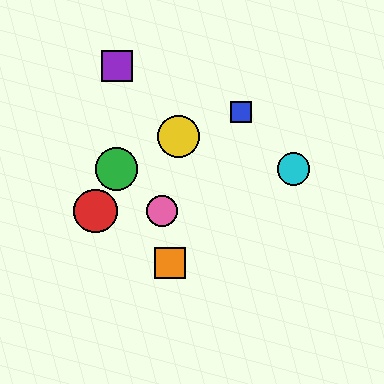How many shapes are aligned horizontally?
2 shapes (the red circle, the pink circle) are aligned horizontally.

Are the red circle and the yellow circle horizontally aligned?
No, the red circle is at y≈211 and the yellow circle is at y≈136.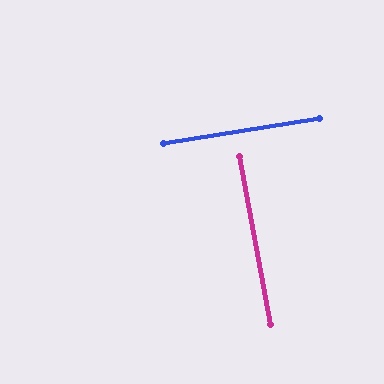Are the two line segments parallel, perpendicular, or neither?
Perpendicular — they meet at approximately 88°.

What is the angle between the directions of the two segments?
Approximately 88 degrees.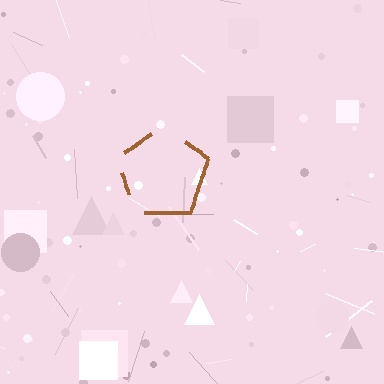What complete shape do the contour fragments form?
The contour fragments form a pentagon.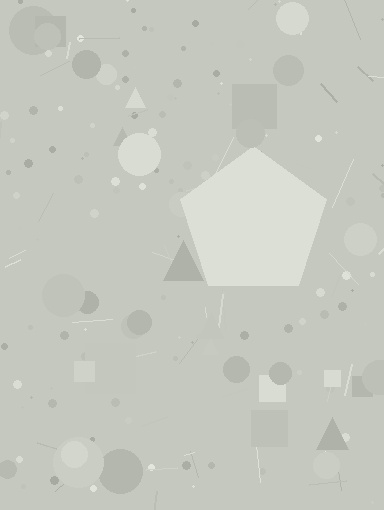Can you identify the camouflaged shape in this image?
The camouflaged shape is a pentagon.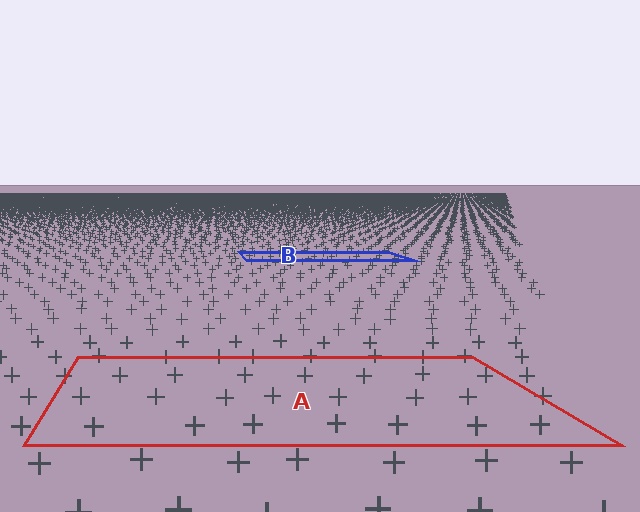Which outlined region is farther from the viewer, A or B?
Region B is farther from the viewer — the texture elements inside it appear smaller and more densely packed.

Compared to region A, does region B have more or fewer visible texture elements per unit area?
Region B has more texture elements per unit area — they are packed more densely because it is farther away.